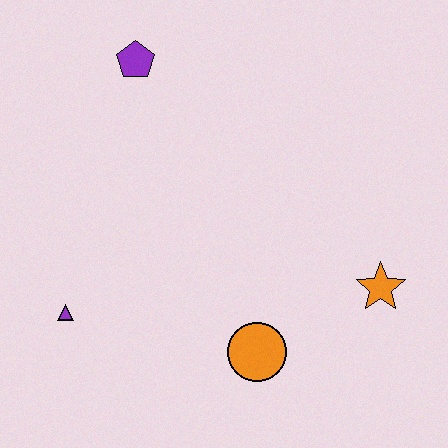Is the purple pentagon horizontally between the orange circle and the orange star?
No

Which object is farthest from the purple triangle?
The orange star is farthest from the purple triangle.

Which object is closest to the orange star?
The orange circle is closest to the orange star.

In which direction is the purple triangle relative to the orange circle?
The purple triangle is to the left of the orange circle.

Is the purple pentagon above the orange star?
Yes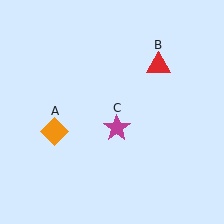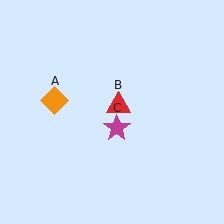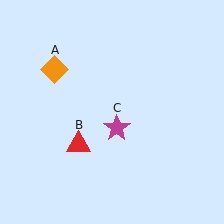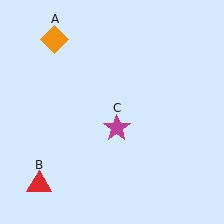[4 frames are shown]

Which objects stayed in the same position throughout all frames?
Magenta star (object C) remained stationary.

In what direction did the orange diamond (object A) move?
The orange diamond (object A) moved up.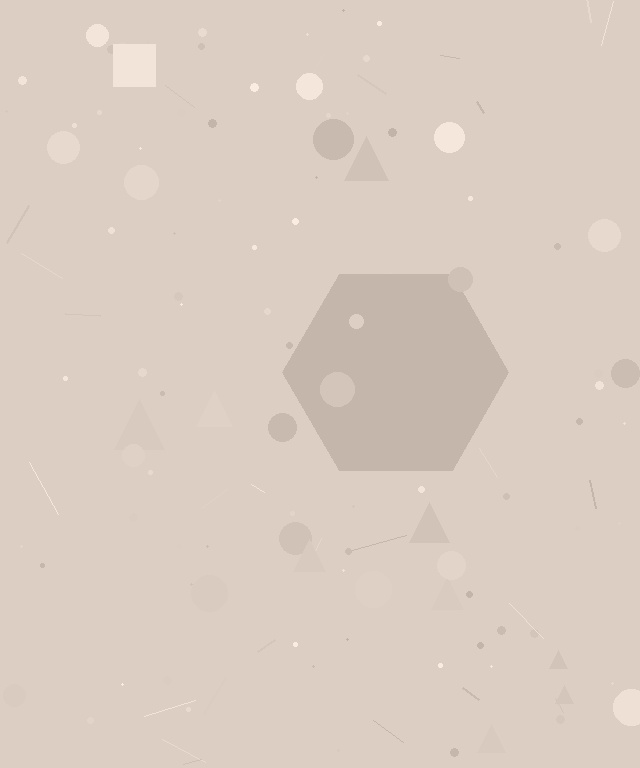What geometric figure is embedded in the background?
A hexagon is embedded in the background.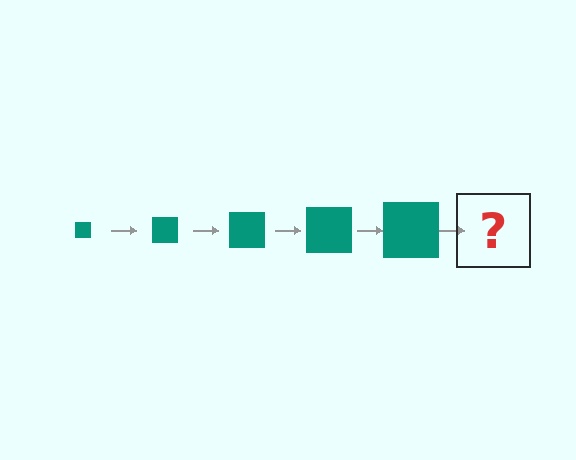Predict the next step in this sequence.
The next step is a teal square, larger than the previous one.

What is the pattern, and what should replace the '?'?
The pattern is that the square gets progressively larger each step. The '?' should be a teal square, larger than the previous one.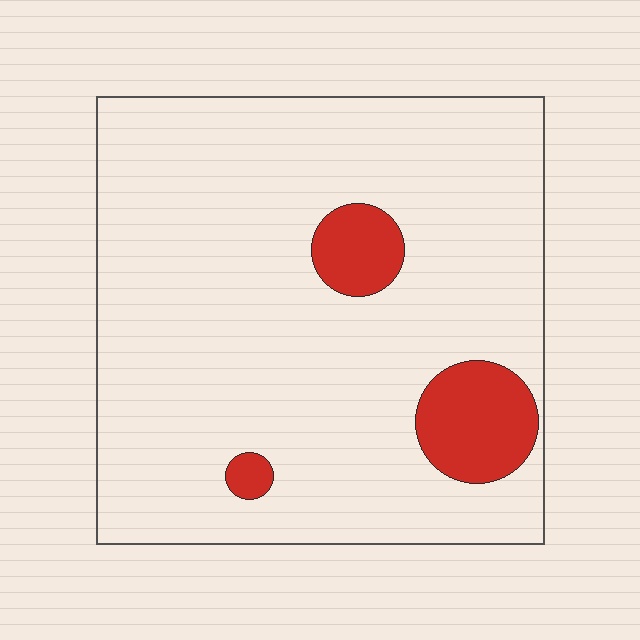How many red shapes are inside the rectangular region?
3.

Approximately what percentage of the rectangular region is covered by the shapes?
Approximately 10%.